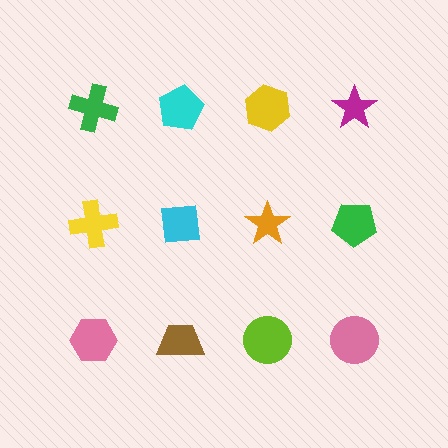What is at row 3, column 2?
A brown trapezoid.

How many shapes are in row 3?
4 shapes.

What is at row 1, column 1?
A green cross.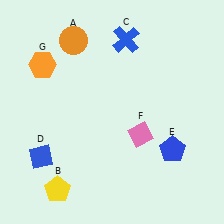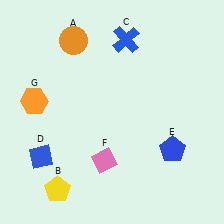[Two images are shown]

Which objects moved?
The objects that moved are: the pink diamond (F), the orange hexagon (G).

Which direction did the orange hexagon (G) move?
The orange hexagon (G) moved down.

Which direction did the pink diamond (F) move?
The pink diamond (F) moved left.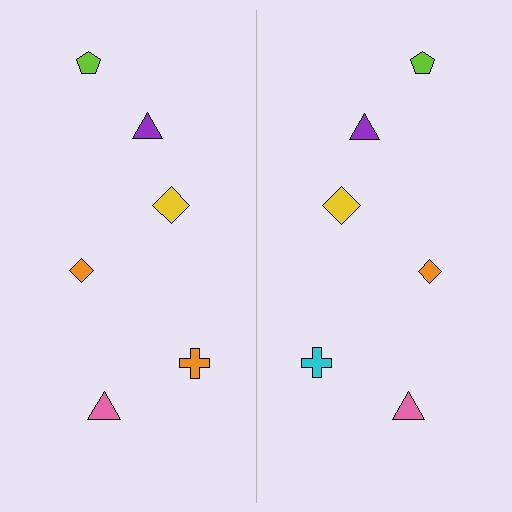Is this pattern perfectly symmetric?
No, the pattern is not perfectly symmetric. The cyan cross on the right side breaks the symmetry — its mirror counterpart is orange.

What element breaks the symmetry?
The cyan cross on the right side breaks the symmetry — its mirror counterpart is orange.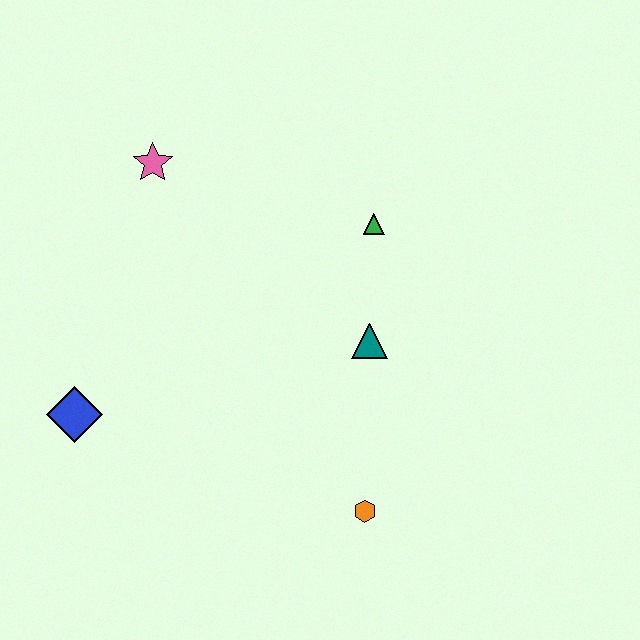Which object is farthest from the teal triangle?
The blue diamond is farthest from the teal triangle.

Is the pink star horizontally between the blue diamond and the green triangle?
Yes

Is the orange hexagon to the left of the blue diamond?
No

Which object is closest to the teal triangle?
The green triangle is closest to the teal triangle.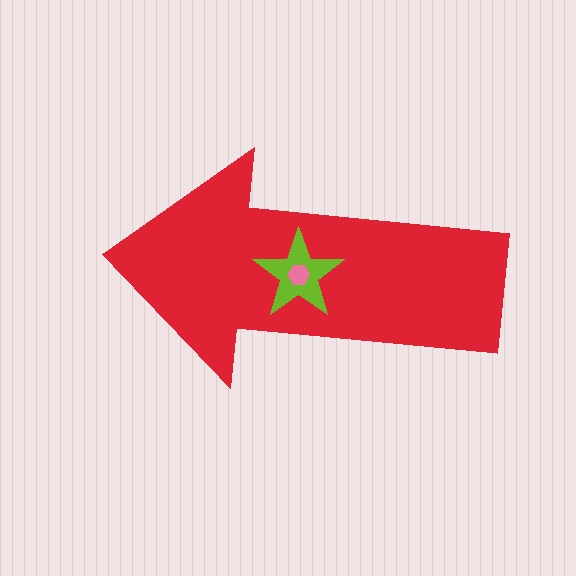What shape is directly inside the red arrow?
The lime star.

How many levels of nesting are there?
3.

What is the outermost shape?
The red arrow.